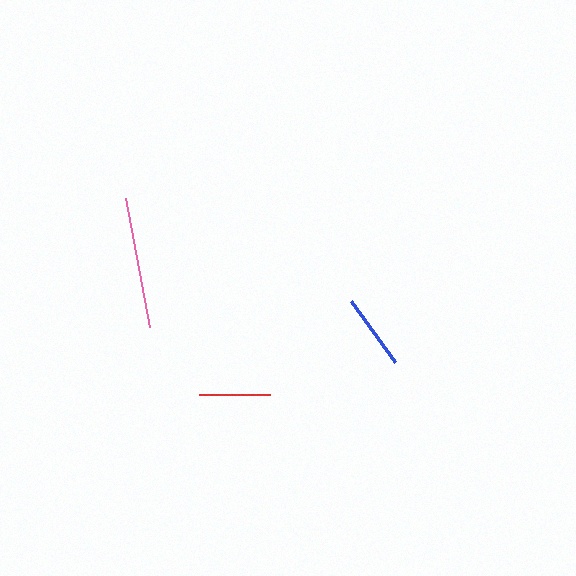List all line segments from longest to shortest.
From longest to shortest: pink, blue, red.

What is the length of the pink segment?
The pink segment is approximately 131 pixels long.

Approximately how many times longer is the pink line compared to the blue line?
The pink line is approximately 1.7 times the length of the blue line.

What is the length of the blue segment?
The blue segment is approximately 76 pixels long.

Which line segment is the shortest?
The red line is the shortest at approximately 71 pixels.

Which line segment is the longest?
The pink line is the longest at approximately 131 pixels.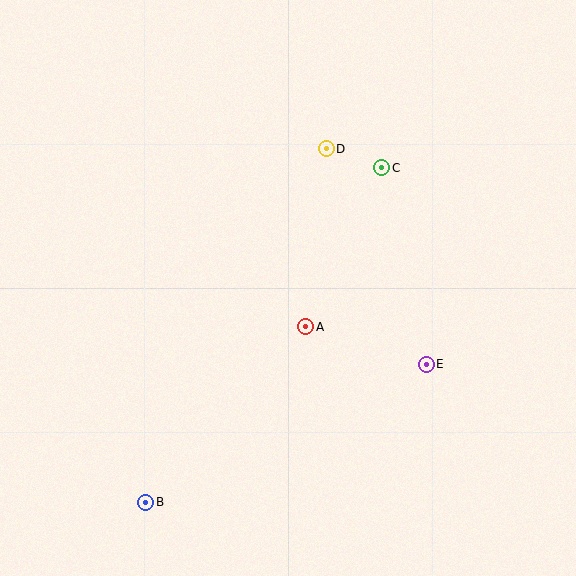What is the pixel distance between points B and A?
The distance between B and A is 238 pixels.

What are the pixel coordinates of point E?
Point E is at (426, 364).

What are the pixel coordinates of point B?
Point B is at (146, 502).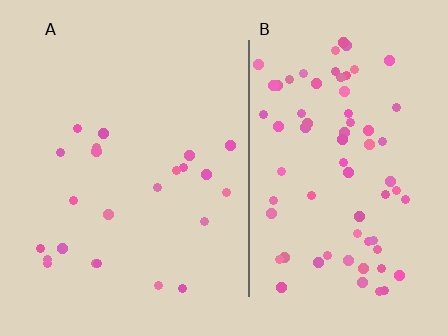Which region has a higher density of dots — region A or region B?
B (the right).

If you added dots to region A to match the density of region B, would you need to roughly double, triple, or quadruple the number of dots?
Approximately triple.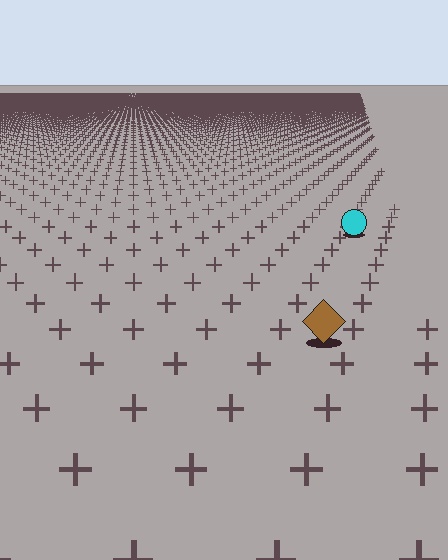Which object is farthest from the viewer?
The cyan circle is farthest from the viewer. It appears smaller and the ground texture around it is denser.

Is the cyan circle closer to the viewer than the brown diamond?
No. The brown diamond is closer — you can tell from the texture gradient: the ground texture is coarser near it.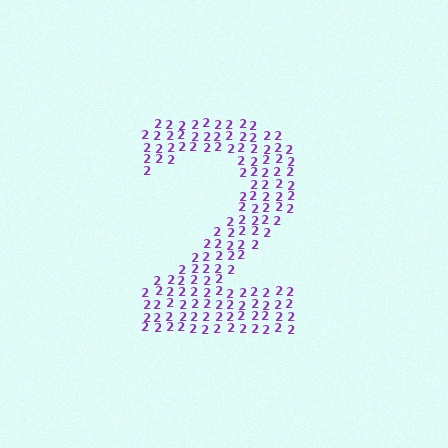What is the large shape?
The large shape is the digit 2.